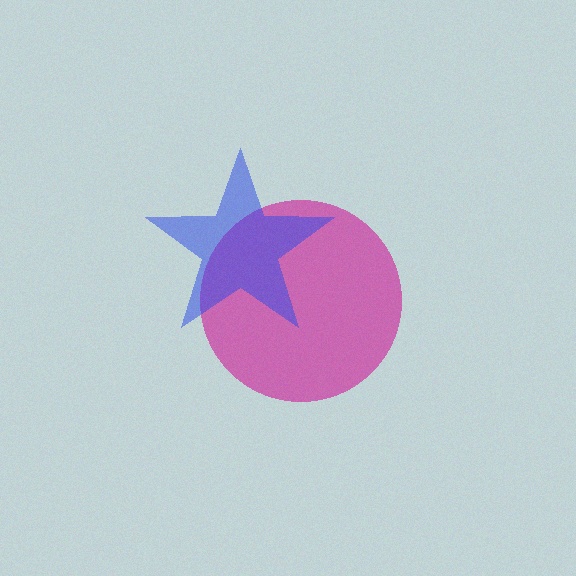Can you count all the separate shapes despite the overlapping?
Yes, there are 2 separate shapes.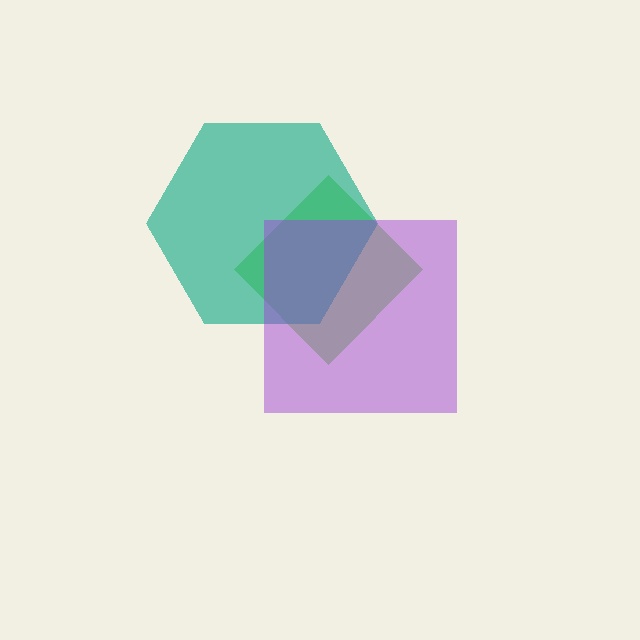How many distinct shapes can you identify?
There are 3 distinct shapes: a lime diamond, a teal hexagon, a purple square.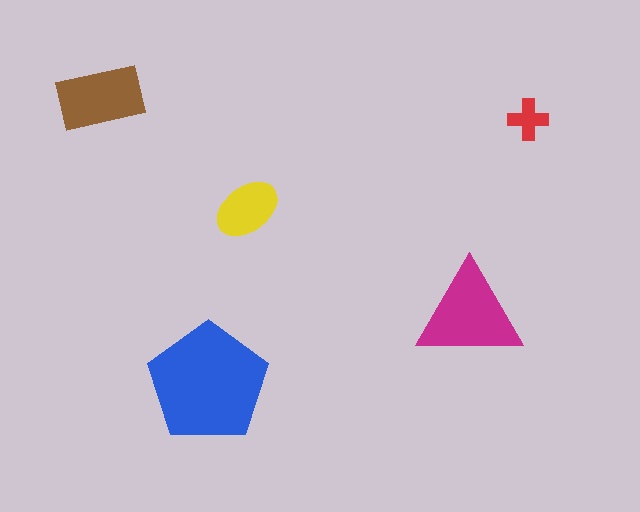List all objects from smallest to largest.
The red cross, the yellow ellipse, the brown rectangle, the magenta triangle, the blue pentagon.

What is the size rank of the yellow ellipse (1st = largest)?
4th.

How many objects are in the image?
There are 5 objects in the image.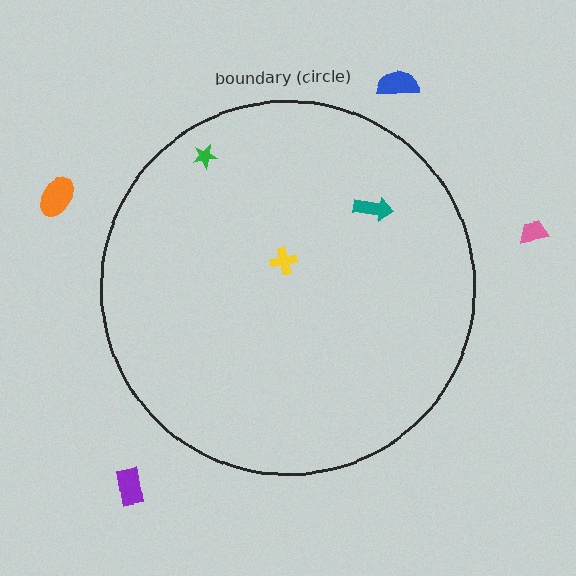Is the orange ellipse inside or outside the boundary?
Outside.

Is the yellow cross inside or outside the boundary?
Inside.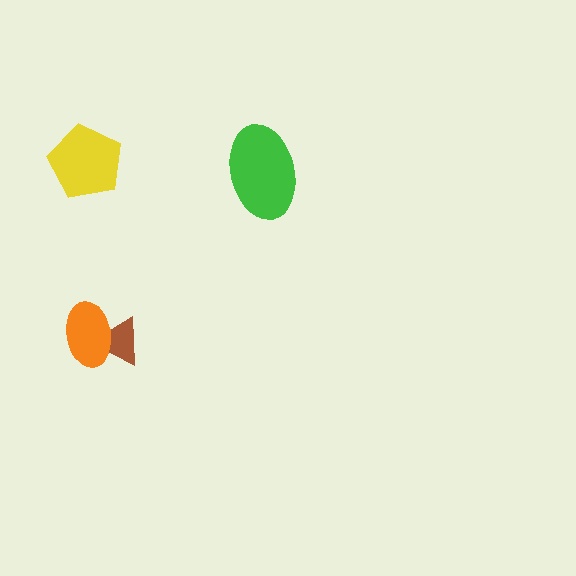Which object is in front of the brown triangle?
The orange ellipse is in front of the brown triangle.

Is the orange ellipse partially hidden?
No, no other shape covers it.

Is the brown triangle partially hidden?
Yes, it is partially covered by another shape.